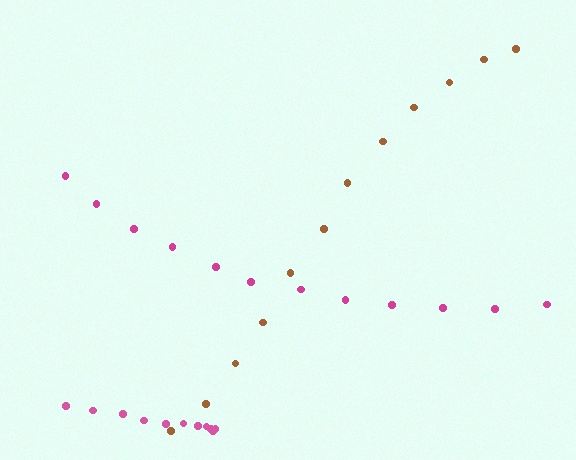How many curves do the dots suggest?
There are 3 distinct paths.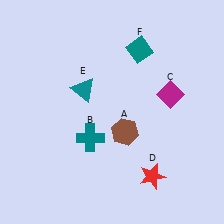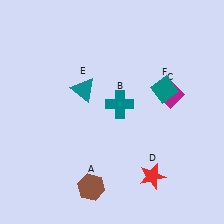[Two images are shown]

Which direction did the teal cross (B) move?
The teal cross (B) moved up.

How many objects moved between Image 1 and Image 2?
3 objects moved between the two images.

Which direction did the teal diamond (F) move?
The teal diamond (F) moved down.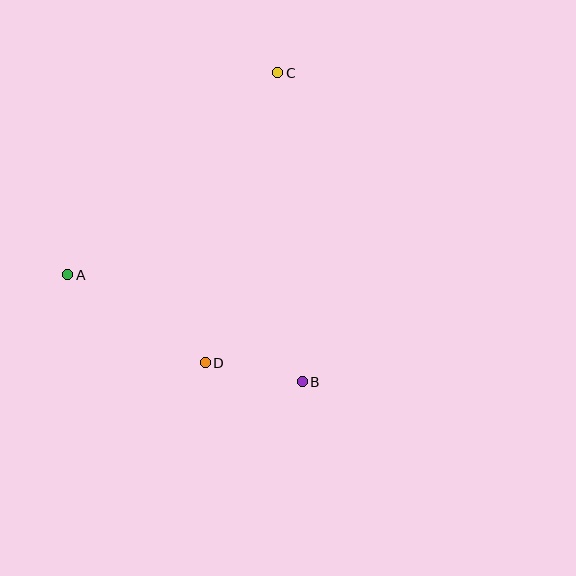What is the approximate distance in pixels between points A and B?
The distance between A and B is approximately 258 pixels.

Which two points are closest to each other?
Points B and D are closest to each other.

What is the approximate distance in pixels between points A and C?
The distance between A and C is approximately 291 pixels.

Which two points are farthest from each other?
Points B and C are farthest from each other.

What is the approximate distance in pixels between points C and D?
The distance between C and D is approximately 299 pixels.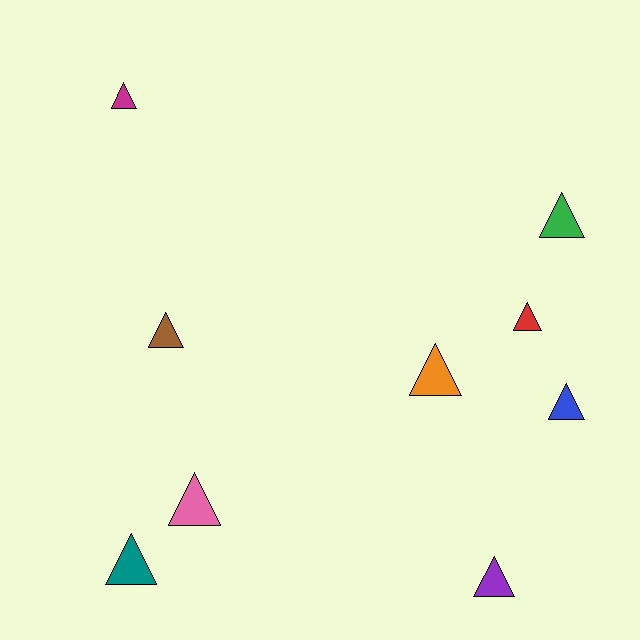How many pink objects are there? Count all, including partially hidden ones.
There is 1 pink object.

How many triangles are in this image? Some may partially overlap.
There are 9 triangles.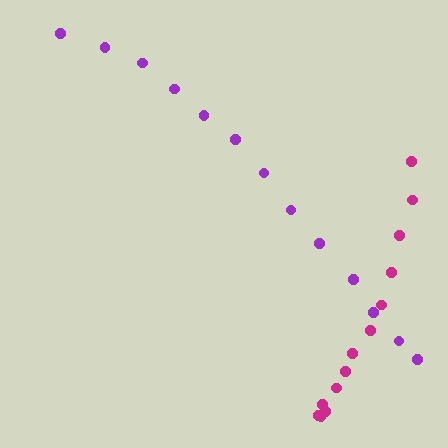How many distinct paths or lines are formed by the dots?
There are 2 distinct paths.